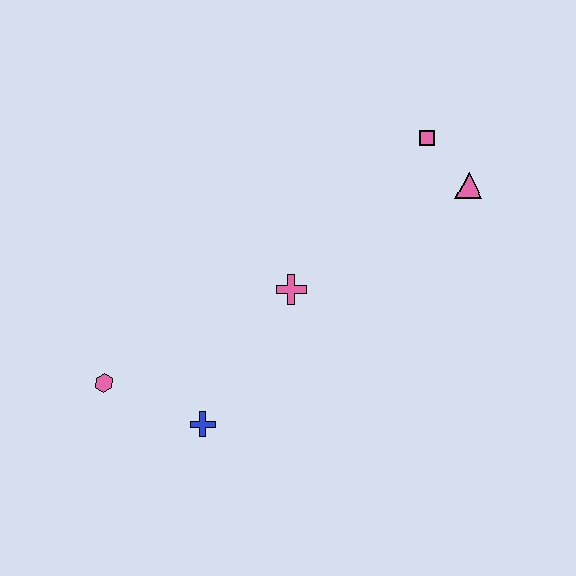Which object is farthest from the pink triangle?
The pink hexagon is farthest from the pink triangle.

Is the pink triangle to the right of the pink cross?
Yes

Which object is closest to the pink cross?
The blue cross is closest to the pink cross.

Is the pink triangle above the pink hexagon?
Yes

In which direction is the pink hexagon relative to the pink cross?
The pink hexagon is to the left of the pink cross.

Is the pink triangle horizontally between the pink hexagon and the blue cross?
No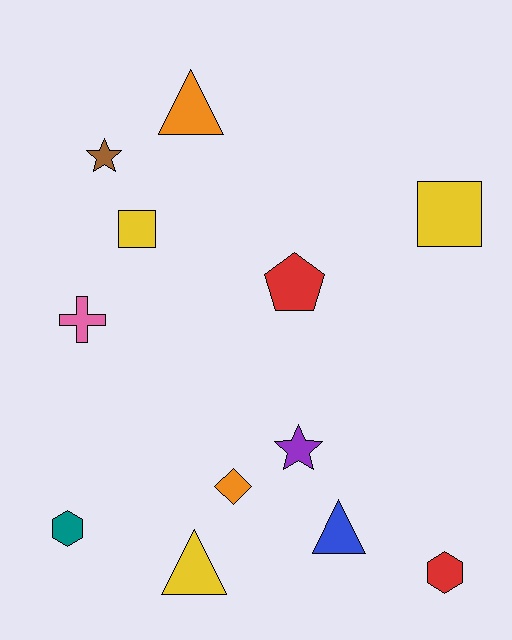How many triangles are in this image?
There are 3 triangles.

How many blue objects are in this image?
There is 1 blue object.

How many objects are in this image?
There are 12 objects.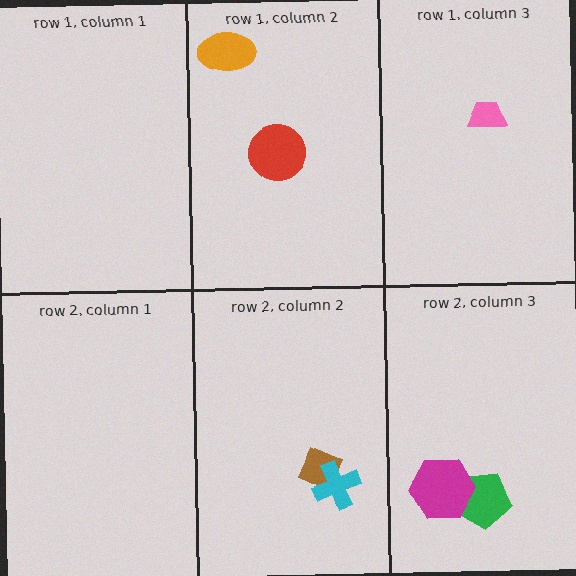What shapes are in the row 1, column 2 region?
The red circle, the orange ellipse.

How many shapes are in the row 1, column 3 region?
1.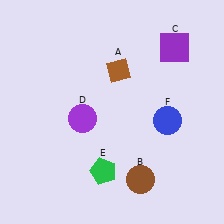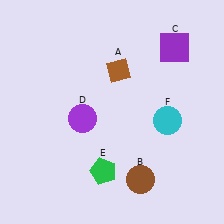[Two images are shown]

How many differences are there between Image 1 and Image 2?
There is 1 difference between the two images.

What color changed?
The circle (F) changed from blue in Image 1 to cyan in Image 2.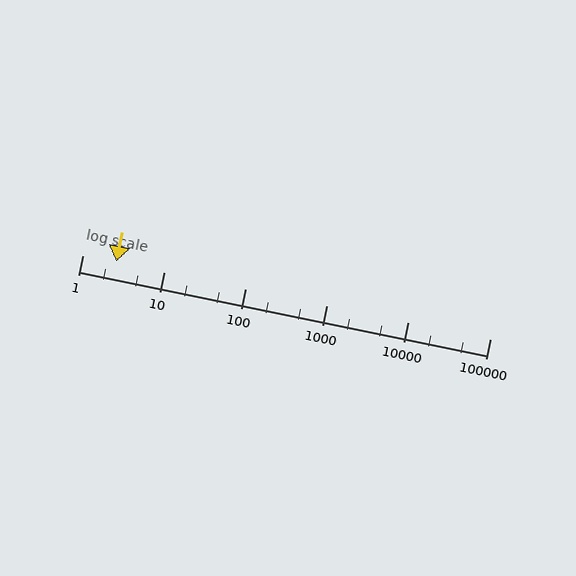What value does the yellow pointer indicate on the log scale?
The pointer indicates approximately 2.6.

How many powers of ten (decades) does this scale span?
The scale spans 5 decades, from 1 to 100000.